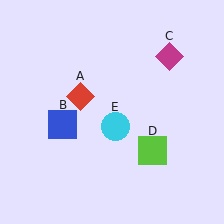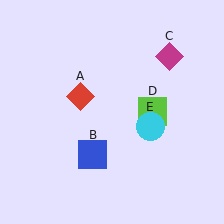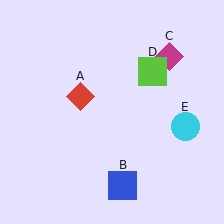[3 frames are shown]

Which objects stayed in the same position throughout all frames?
Red diamond (object A) and magenta diamond (object C) remained stationary.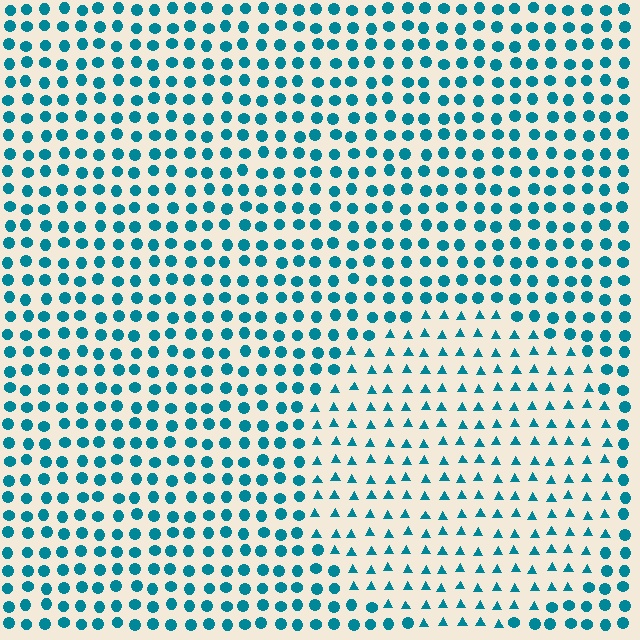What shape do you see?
I see a circle.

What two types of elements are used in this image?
The image uses triangles inside the circle region and circles outside it.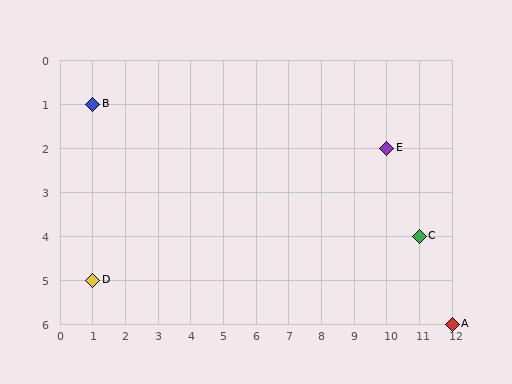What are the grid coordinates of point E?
Point E is at grid coordinates (10, 2).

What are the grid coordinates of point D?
Point D is at grid coordinates (1, 5).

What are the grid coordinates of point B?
Point B is at grid coordinates (1, 1).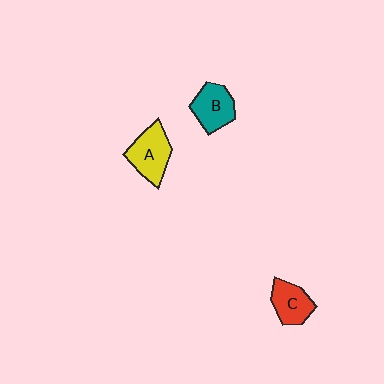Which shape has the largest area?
Shape A (yellow).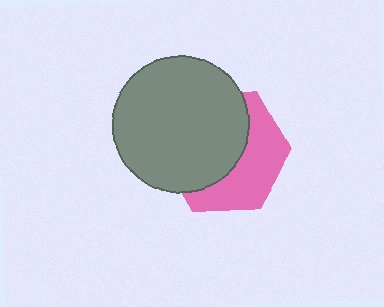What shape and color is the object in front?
The object in front is a gray circle.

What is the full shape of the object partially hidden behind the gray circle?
The partially hidden object is a pink hexagon.